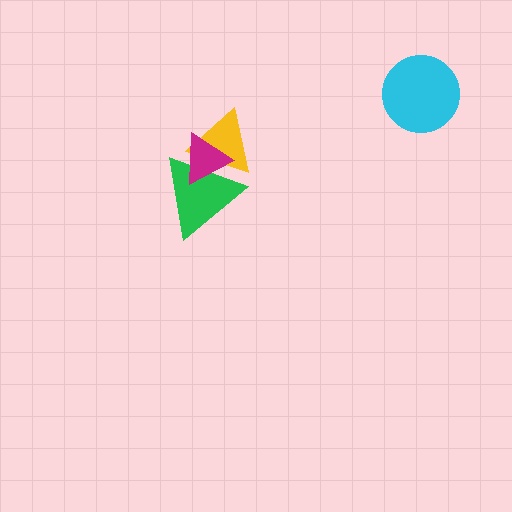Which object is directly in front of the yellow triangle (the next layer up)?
The green triangle is directly in front of the yellow triangle.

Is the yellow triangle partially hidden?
Yes, it is partially covered by another shape.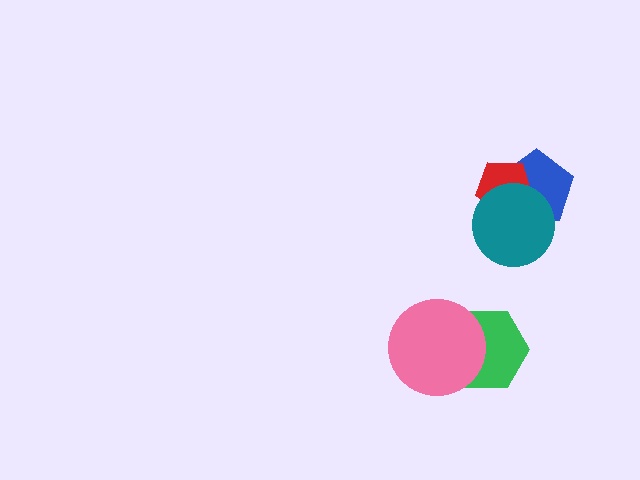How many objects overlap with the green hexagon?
1 object overlaps with the green hexagon.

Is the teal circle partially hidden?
No, no other shape covers it.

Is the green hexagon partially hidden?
Yes, it is partially covered by another shape.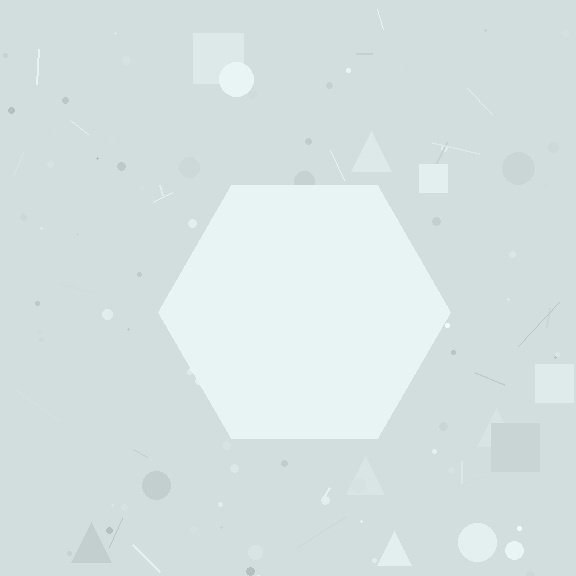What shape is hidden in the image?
A hexagon is hidden in the image.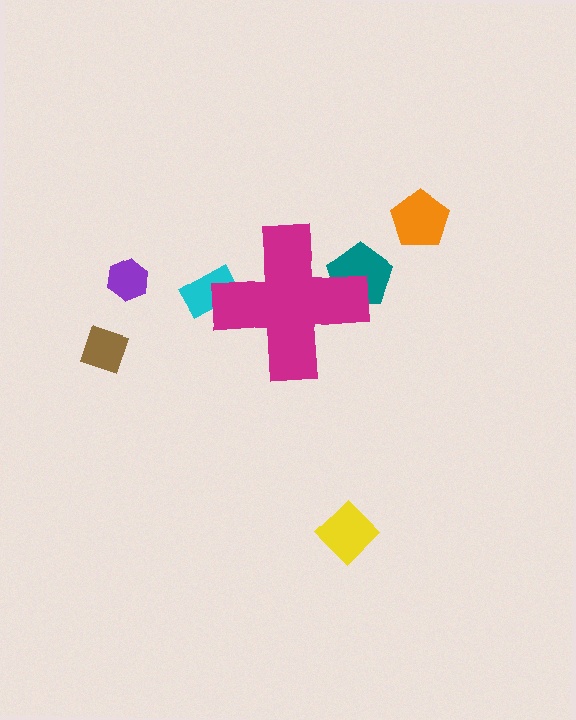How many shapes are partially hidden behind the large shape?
2 shapes are partially hidden.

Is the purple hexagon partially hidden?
No, the purple hexagon is fully visible.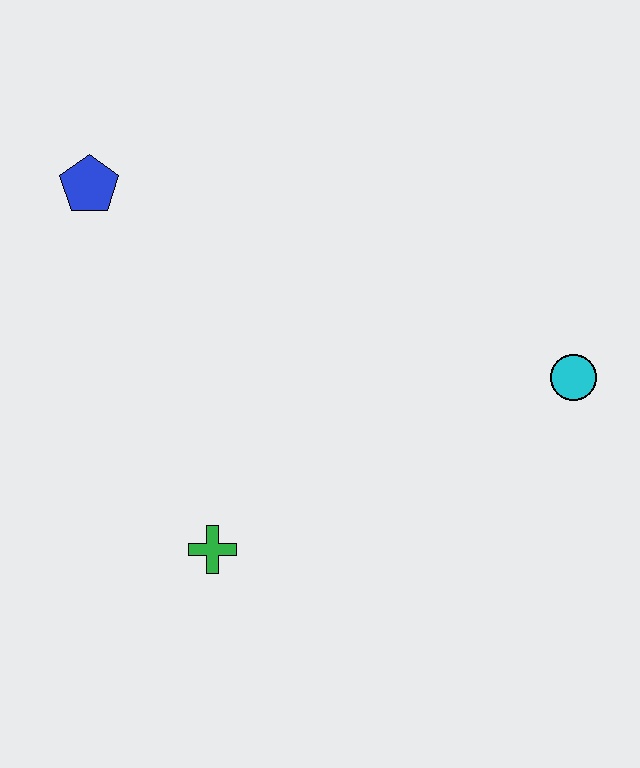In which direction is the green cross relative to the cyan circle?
The green cross is to the left of the cyan circle.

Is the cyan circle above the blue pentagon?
No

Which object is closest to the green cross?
The blue pentagon is closest to the green cross.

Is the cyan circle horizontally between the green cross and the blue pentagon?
No